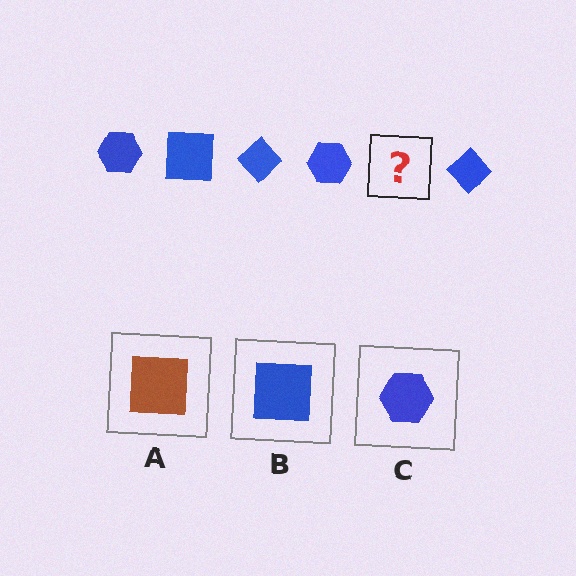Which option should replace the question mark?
Option B.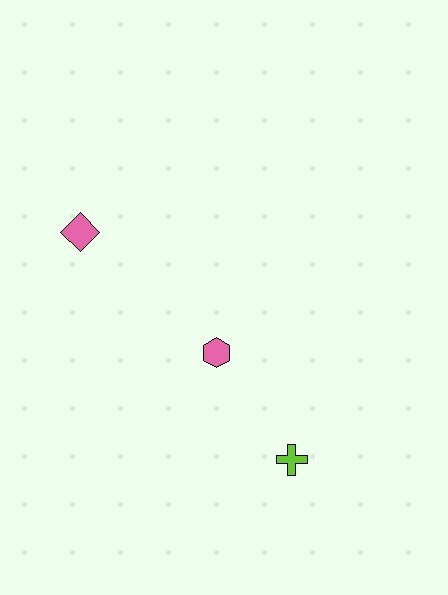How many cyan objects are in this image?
There are no cyan objects.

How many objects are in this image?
There are 3 objects.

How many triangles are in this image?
There are no triangles.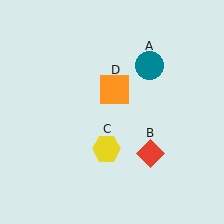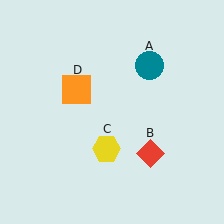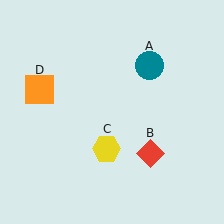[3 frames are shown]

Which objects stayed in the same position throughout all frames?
Teal circle (object A) and red diamond (object B) and yellow hexagon (object C) remained stationary.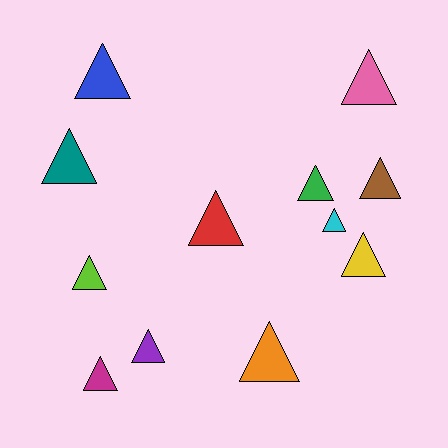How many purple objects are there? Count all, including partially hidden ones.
There is 1 purple object.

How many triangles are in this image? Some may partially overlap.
There are 12 triangles.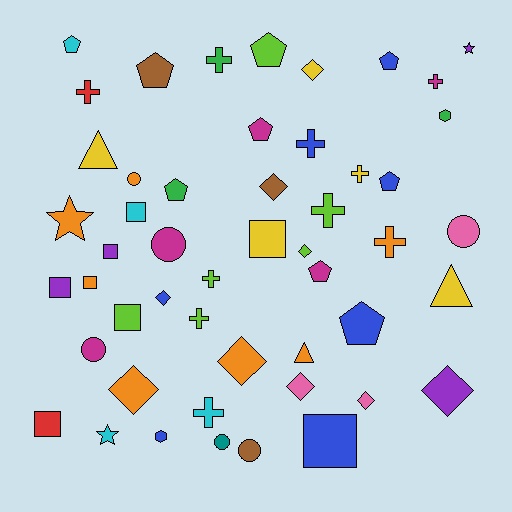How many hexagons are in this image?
There are 2 hexagons.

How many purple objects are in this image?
There are 4 purple objects.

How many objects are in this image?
There are 50 objects.